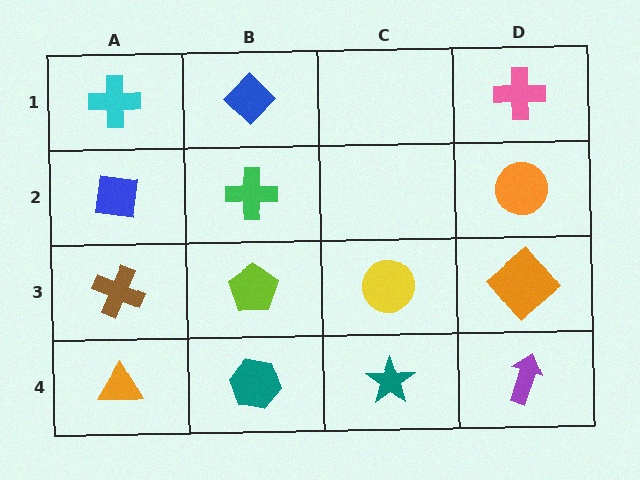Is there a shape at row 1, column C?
No, that cell is empty.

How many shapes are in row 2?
3 shapes.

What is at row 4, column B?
A teal hexagon.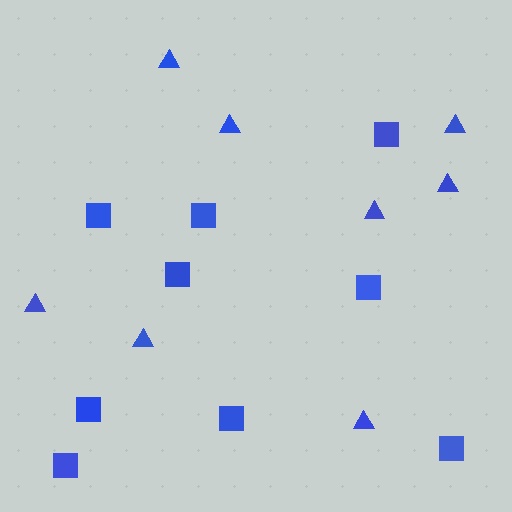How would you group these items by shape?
There are 2 groups: one group of squares (9) and one group of triangles (8).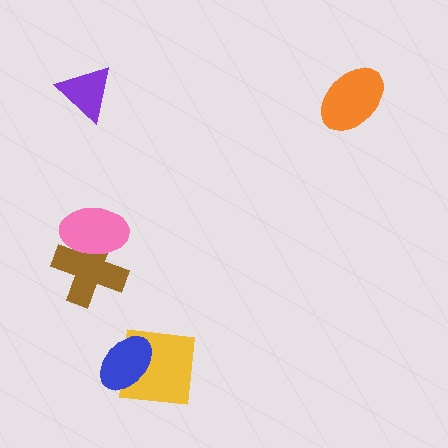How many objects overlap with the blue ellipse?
1 object overlaps with the blue ellipse.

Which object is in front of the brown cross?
The pink ellipse is in front of the brown cross.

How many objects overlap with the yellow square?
1 object overlaps with the yellow square.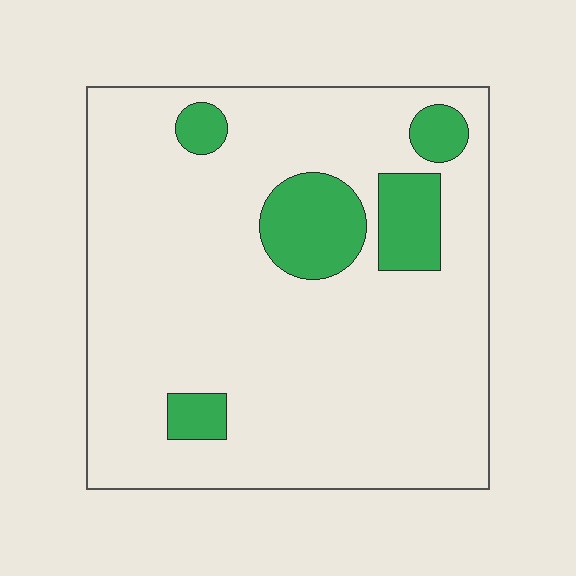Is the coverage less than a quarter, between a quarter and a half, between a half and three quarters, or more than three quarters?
Less than a quarter.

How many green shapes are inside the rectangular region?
5.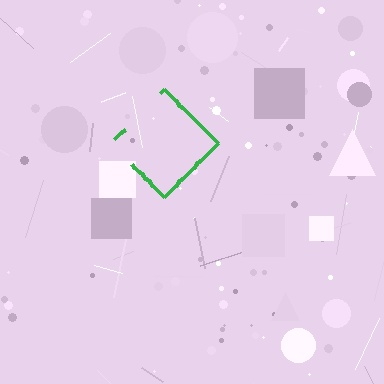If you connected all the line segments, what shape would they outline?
They would outline a diamond.